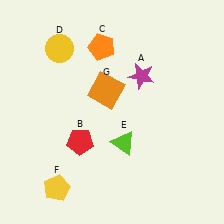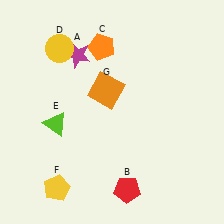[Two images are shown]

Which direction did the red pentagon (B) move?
The red pentagon (B) moved down.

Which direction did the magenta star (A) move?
The magenta star (A) moved left.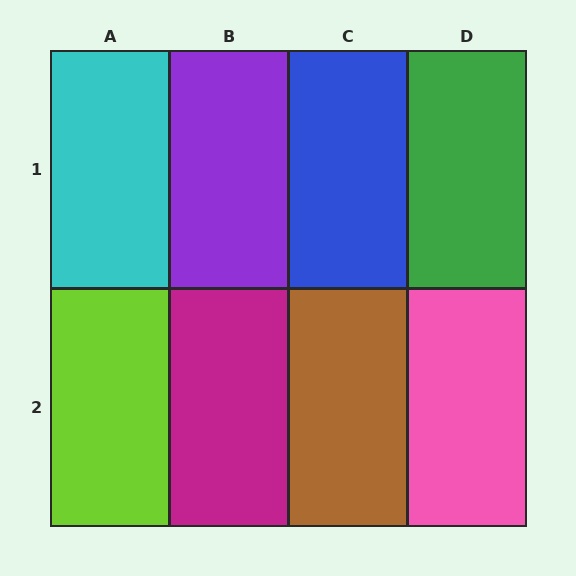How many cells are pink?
1 cell is pink.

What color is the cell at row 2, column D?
Pink.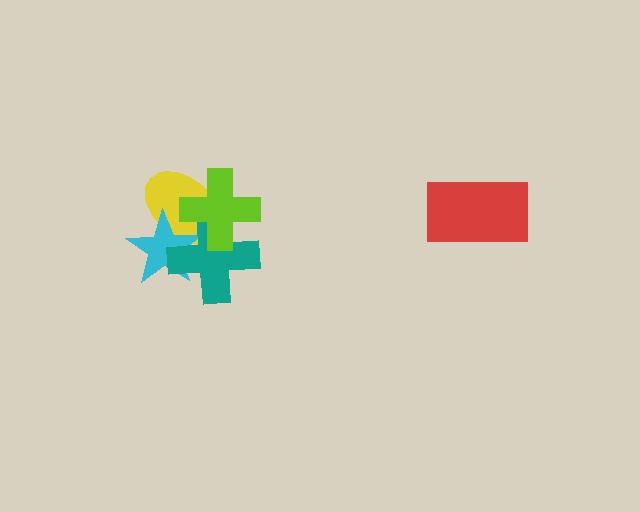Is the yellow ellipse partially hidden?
Yes, it is partially covered by another shape.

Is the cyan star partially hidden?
Yes, it is partially covered by another shape.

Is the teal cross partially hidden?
Yes, it is partially covered by another shape.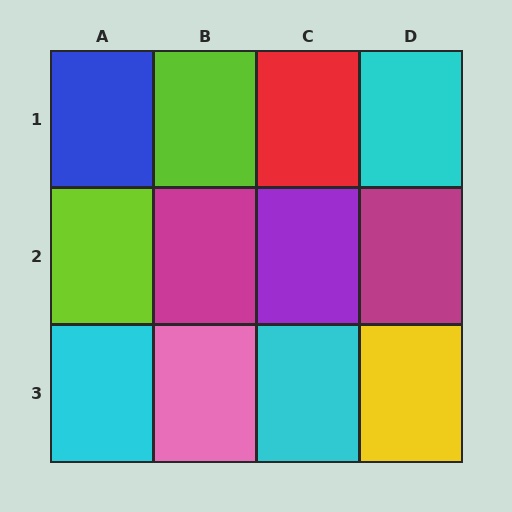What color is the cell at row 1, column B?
Lime.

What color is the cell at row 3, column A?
Cyan.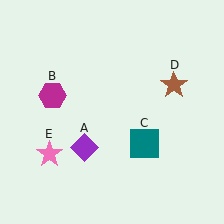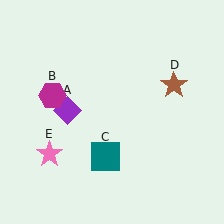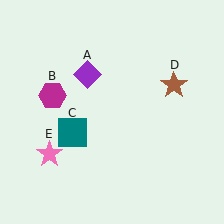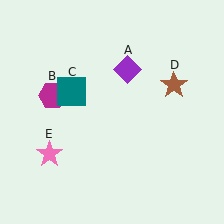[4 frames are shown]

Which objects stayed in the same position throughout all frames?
Magenta hexagon (object B) and brown star (object D) and pink star (object E) remained stationary.